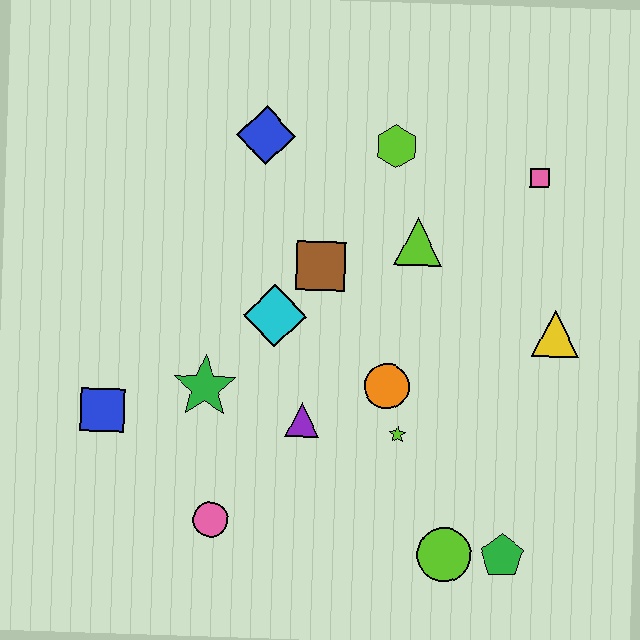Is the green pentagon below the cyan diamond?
Yes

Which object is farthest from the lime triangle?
The blue square is farthest from the lime triangle.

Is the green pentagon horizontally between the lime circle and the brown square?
No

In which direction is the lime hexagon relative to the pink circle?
The lime hexagon is above the pink circle.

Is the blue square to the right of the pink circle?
No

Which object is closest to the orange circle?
The lime star is closest to the orange circle.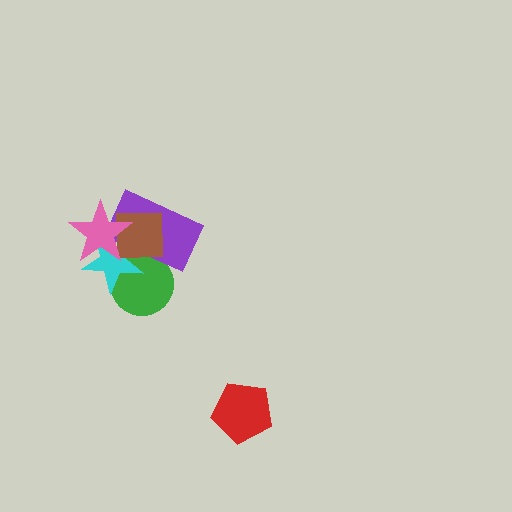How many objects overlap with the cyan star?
4 objects overlap with the cyan star.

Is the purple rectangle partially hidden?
Yes, it is partially covered by another shape.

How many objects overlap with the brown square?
4 objects overlap with the brown square.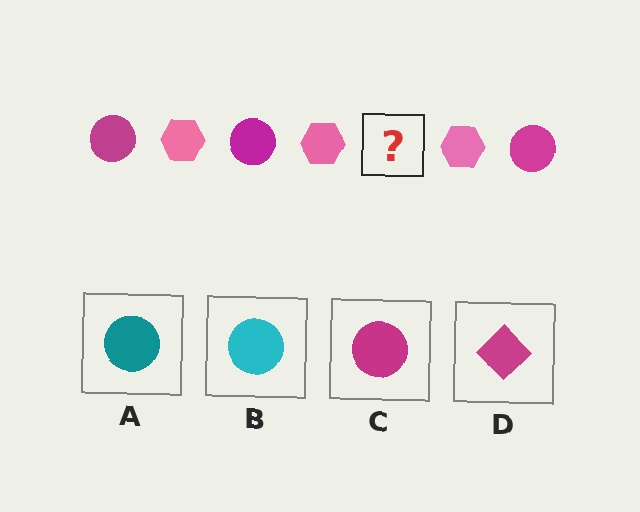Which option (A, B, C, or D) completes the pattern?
C.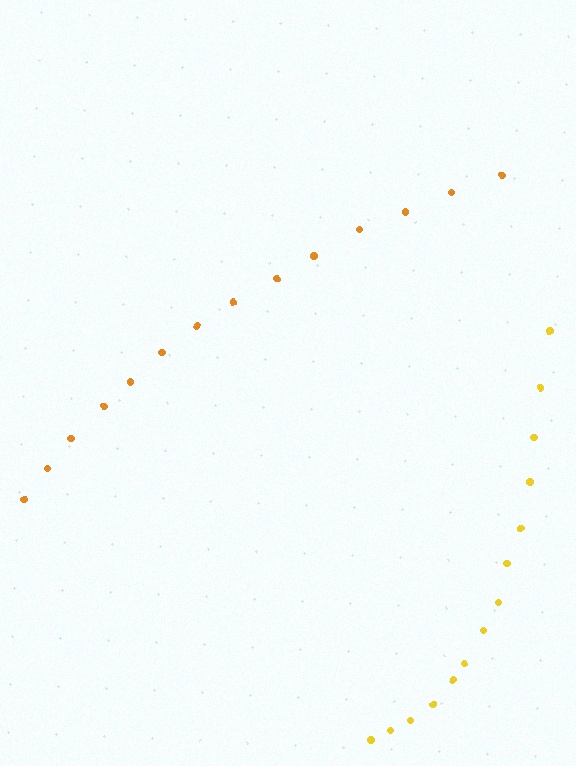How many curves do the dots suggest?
There are 2 distinct paths.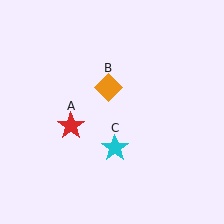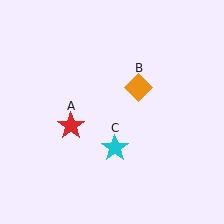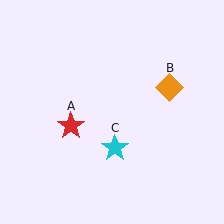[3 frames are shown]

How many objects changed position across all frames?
1 object changed position: orange diamond (object B).